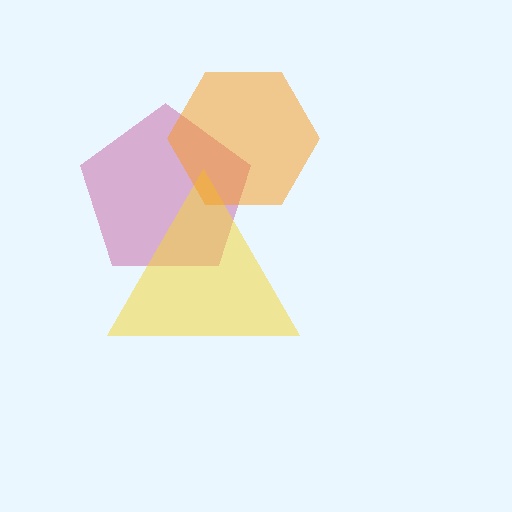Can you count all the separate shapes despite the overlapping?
Yes, there are 3 separate shapes.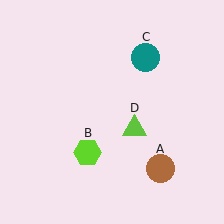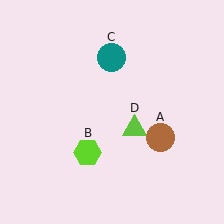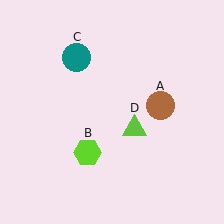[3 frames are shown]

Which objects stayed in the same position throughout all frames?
Lime hexagon (object B) and lime triangle (object D) remained stationary.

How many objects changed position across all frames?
2 objects changed position: brown circle (object A), teal circle (object C).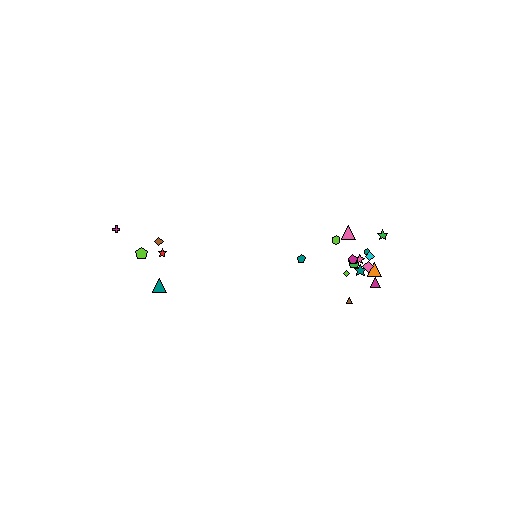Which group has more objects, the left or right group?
The right group.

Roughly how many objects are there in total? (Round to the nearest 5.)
Roughly 20 objects in total.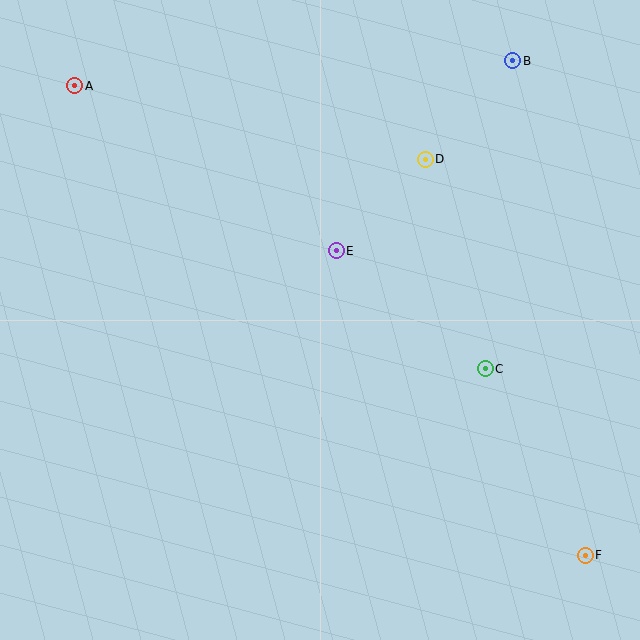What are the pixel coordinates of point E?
Point E is at (336, 251).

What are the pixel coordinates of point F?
Point F is at (585, 555).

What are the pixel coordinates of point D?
Point D is at (425, 159).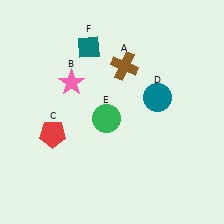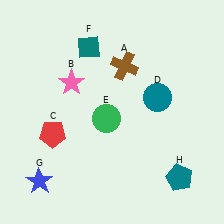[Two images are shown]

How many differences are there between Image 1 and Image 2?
There are 2 differences between the two images.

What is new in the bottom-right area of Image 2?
A teal pentagon (H) was added in the bottom-right area of Image 2.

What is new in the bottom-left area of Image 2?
A blue star (G) was added in the bottom-left area of Image 2.